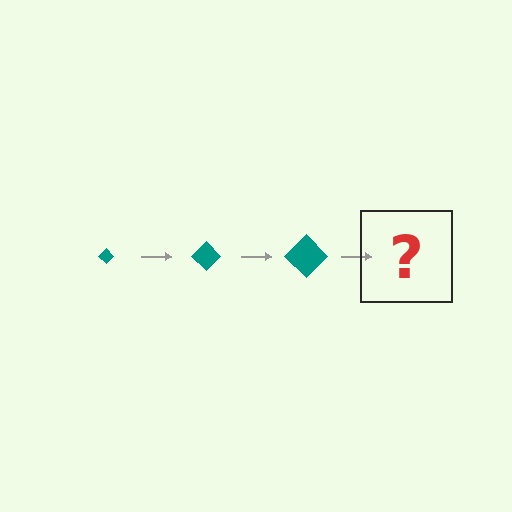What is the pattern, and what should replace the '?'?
The pattern is that the diamond gets progressively larger each step. The '?' should be a teal diamond, larger than the previous one.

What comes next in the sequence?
The next element should be a teal diamond, larger than the previous one.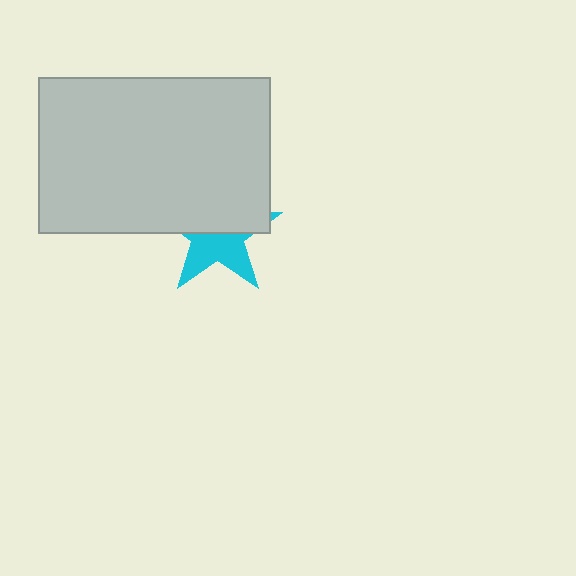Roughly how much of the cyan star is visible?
About half of it is visible (roughly 47%).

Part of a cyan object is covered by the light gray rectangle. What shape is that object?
It is a star.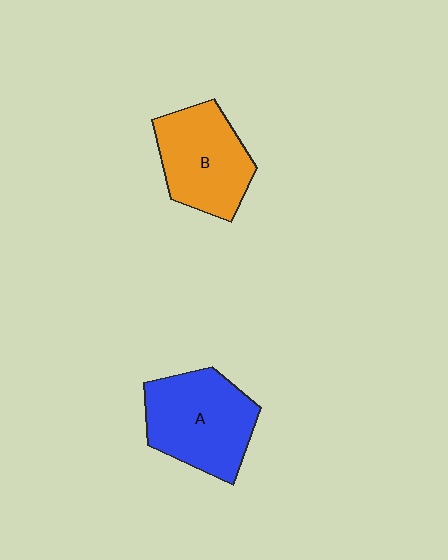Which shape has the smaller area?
Shape B (orange).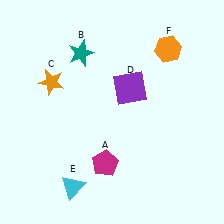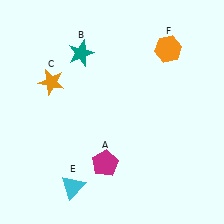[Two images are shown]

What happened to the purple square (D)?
The purple square (D) was removed in Image 2. It was in the top-right area of Image 1.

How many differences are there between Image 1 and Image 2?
There is 1 difference between the two images.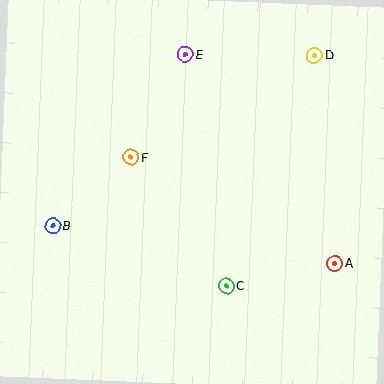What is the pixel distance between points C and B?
The distance between C and B is 184 pixels.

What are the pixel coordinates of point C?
Point C is at (226, 286).